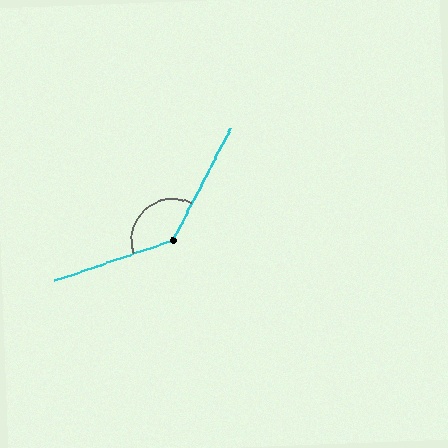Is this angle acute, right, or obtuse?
It is obtuse.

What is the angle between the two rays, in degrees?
Approximately 137 degrees.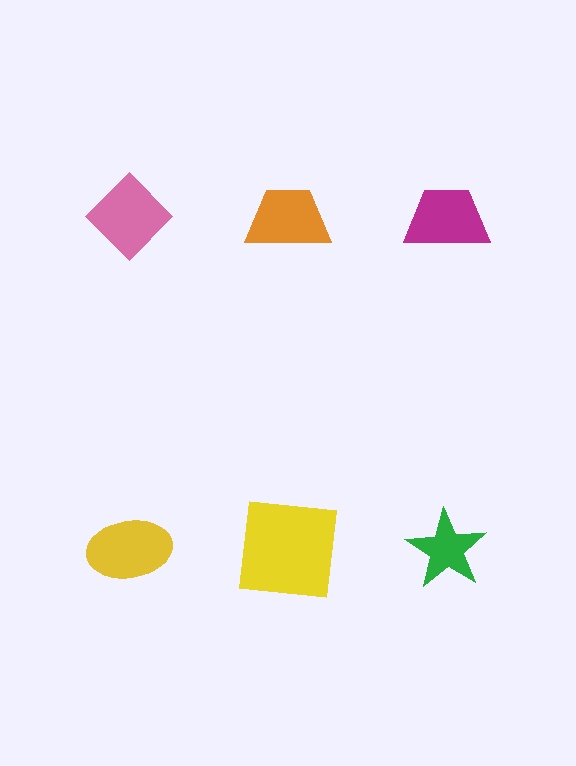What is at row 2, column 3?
A green star.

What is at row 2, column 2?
A yellow square.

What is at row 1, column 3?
A magenta trapezoid.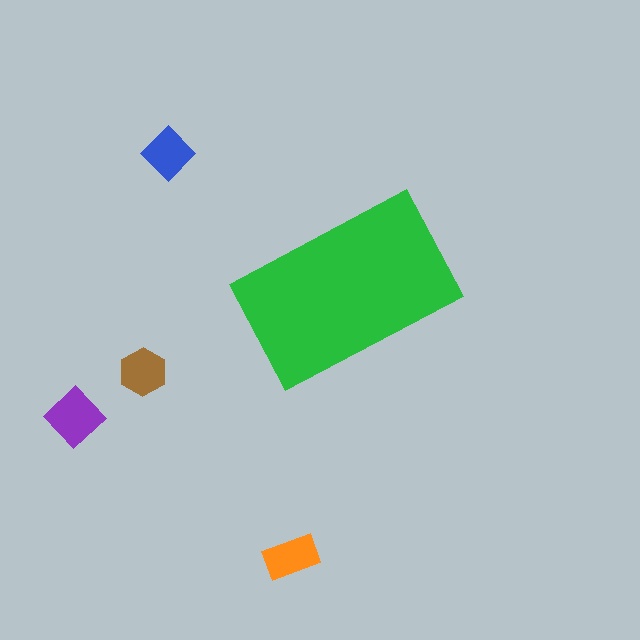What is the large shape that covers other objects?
A green rectangle.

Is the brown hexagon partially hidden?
No, the brown hexagon is fully visible.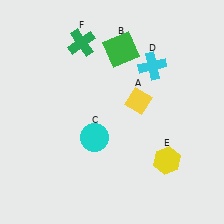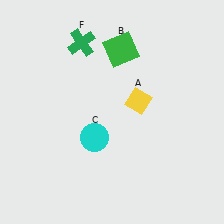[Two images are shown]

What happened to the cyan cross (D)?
The cyan cross (D) was removed in Image 2. It was in the top-right area of Image 1.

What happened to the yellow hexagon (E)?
The yellow hexagon (E) was removed in Image 2. It was in the bottom-right area of Image 1.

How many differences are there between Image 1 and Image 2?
There are 2 differences between the two images.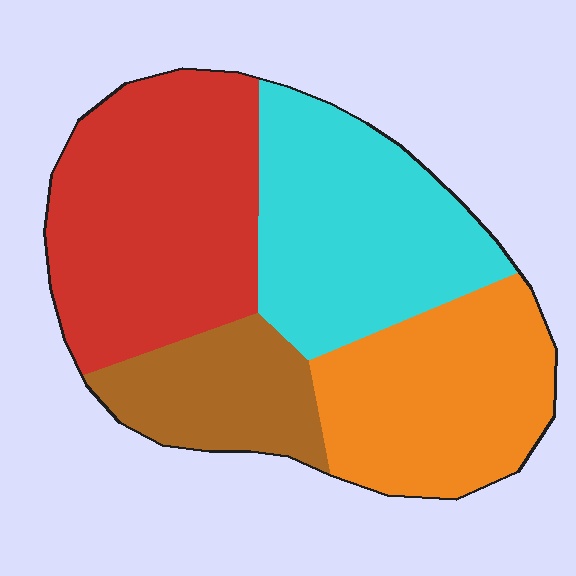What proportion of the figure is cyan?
Cyan covers roughly 30% of the figure.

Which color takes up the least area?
Brown, at roughly 15%.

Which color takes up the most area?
Red, at roughly 35%.